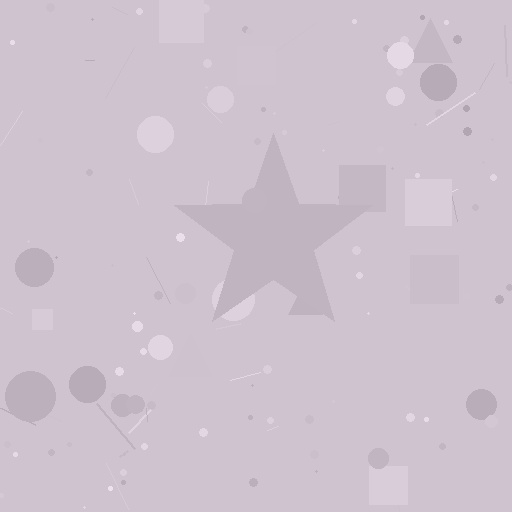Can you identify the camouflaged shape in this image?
The camouflaged shape is a star.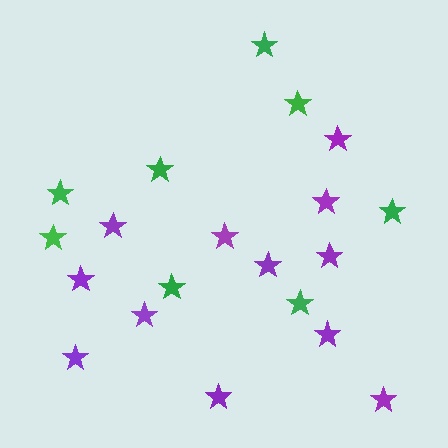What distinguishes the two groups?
There are 2 groups: one group of purple stars (12) and one group of green stars (8).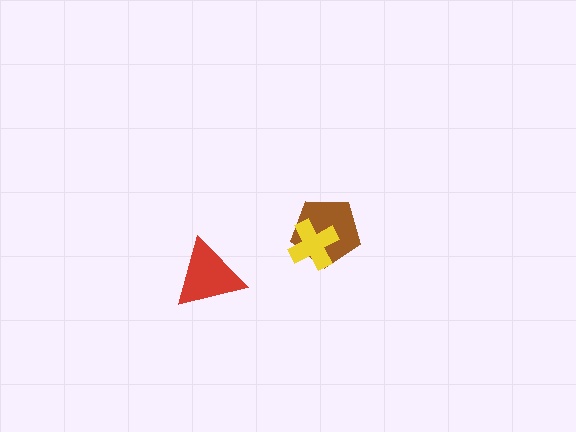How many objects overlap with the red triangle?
0 objects overlap with the red triangle.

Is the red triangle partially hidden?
No, no other shape covers it.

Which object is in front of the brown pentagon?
The yellow cross is in front of the brown pentagon.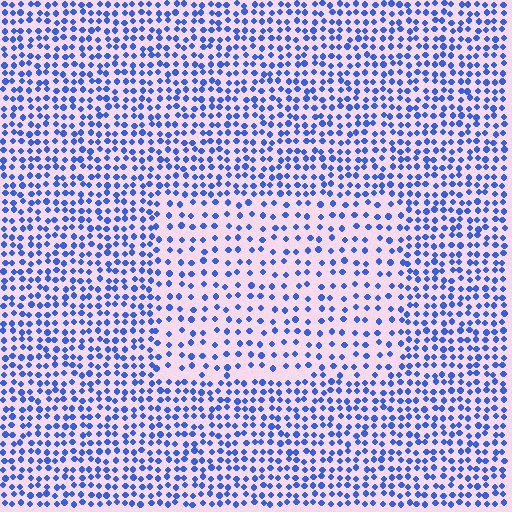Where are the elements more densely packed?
The elements are more densely packed outside the rectangle boundary.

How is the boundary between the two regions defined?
The boundary is defined by a change in element density (approximately 1.8x ratio). All elements are the same color, size, and shape.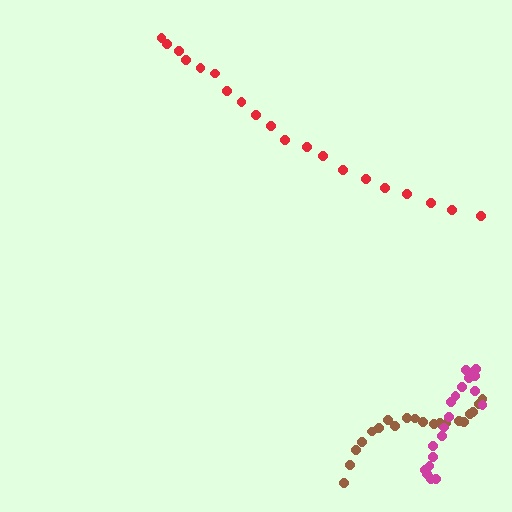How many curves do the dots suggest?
There are 3 distinct paths.